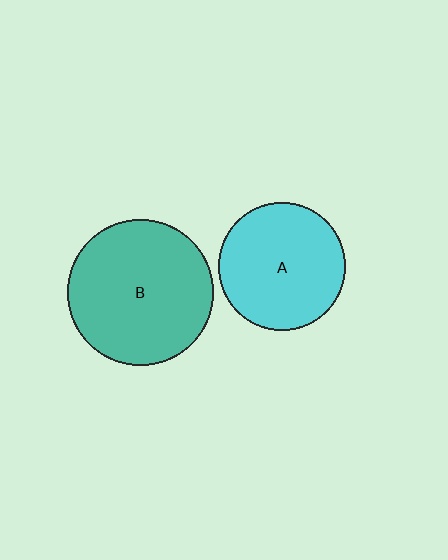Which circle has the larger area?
Circle B (teal).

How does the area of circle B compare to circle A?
Approximately 1.3 times.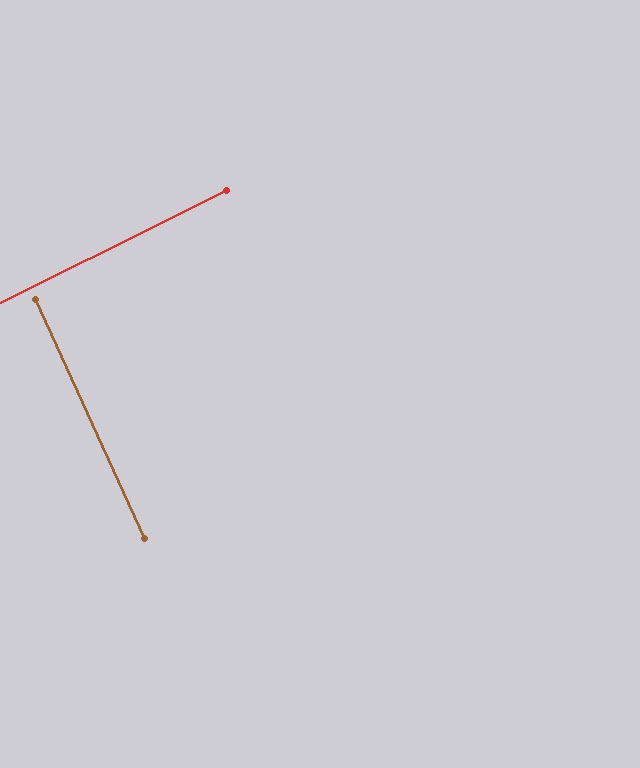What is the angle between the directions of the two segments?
Approximately 88 degrees.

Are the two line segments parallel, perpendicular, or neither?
Perpendicular — they meet at approximately 88°.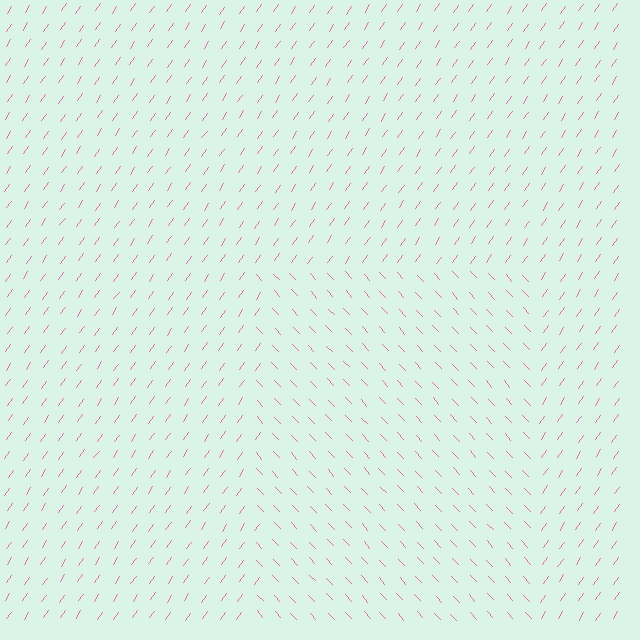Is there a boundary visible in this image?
Yes, there is a texture boundary formed by a change in line orientation.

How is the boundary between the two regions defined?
The boundary is defined purely by a change in line orientation (approximately 78 degrees difference). All lines are the same color and thickness.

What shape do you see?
I see a rectangle.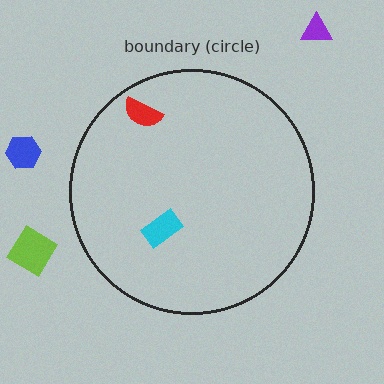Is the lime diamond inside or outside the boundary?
Outside.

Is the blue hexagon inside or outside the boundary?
Outside.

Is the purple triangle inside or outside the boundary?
Outside.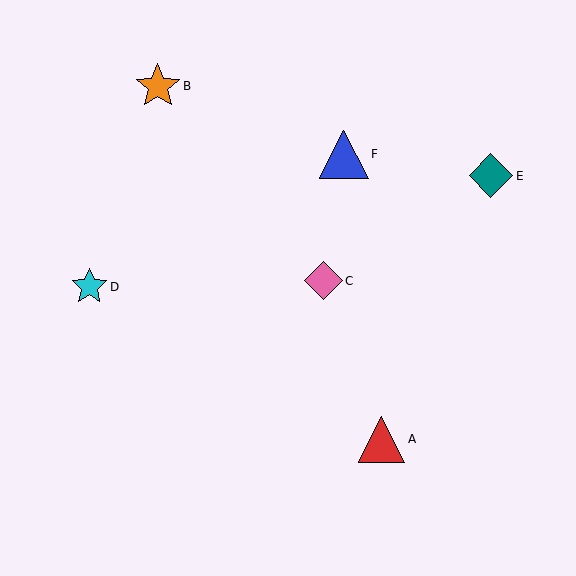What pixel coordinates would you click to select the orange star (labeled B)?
Click at (158, 86) to select the orange star B.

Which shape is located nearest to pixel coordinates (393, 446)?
The red triangle (labeled A) at (382, 439) is nearest to that location.